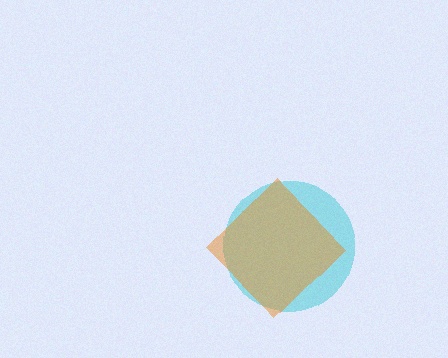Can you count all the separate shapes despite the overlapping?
Yes, there are 2 separate shapes.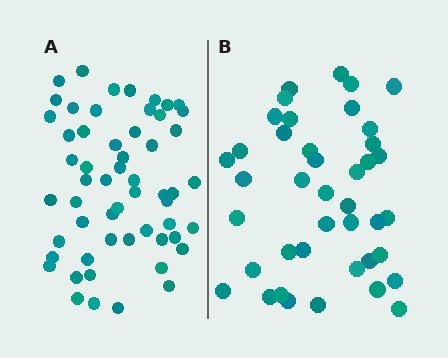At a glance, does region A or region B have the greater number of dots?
Region A (the left region) has more dots.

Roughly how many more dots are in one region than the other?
Region A has approximately 15 more dots than region B.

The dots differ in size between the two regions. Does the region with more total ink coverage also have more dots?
No. Region B has more total ink coverage because its dots are larger, but region A actually contains more individual dots. Total area can be misleading — the number of items is what matters here.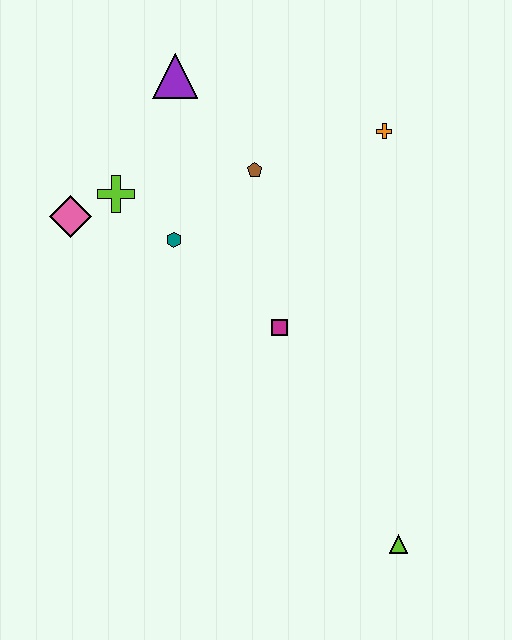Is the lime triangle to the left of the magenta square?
No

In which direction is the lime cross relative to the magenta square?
The lime cross is to the left of the magenta square.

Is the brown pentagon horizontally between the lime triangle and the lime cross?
Yes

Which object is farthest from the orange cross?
The lime triangle is farthest from the orange cross.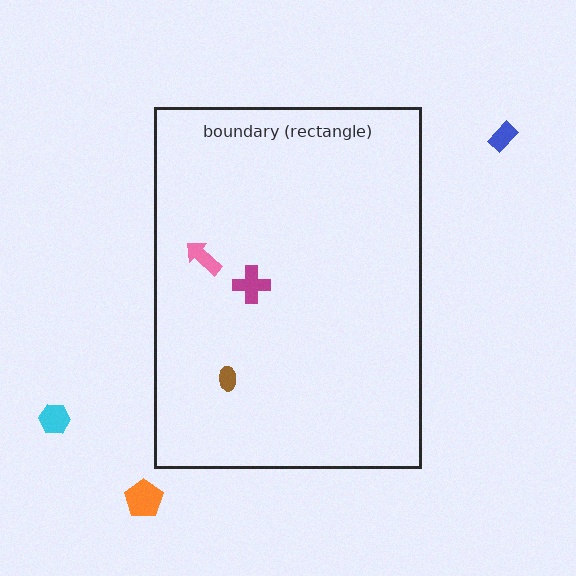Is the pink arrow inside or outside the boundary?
Inside.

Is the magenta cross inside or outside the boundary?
Inside.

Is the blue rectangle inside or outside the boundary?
Outside.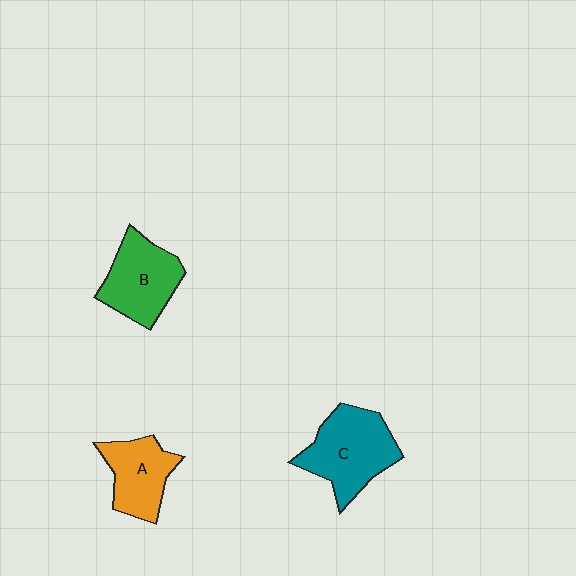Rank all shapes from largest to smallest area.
From largest to smallest: C (teal), B (green), A (orange).